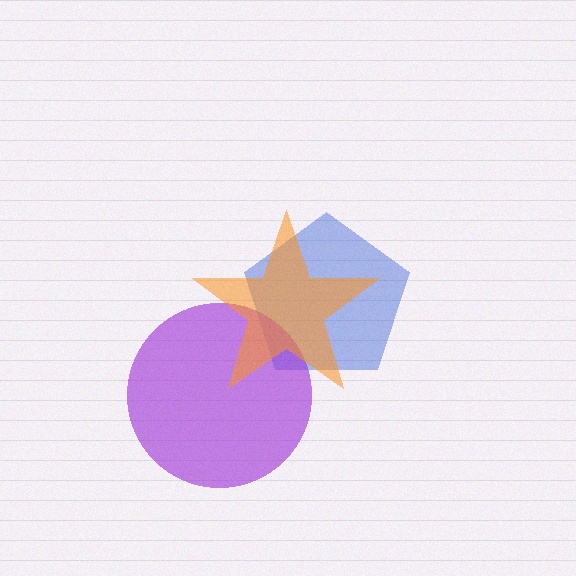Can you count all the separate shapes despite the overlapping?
Yes, there are 3 separate shapes.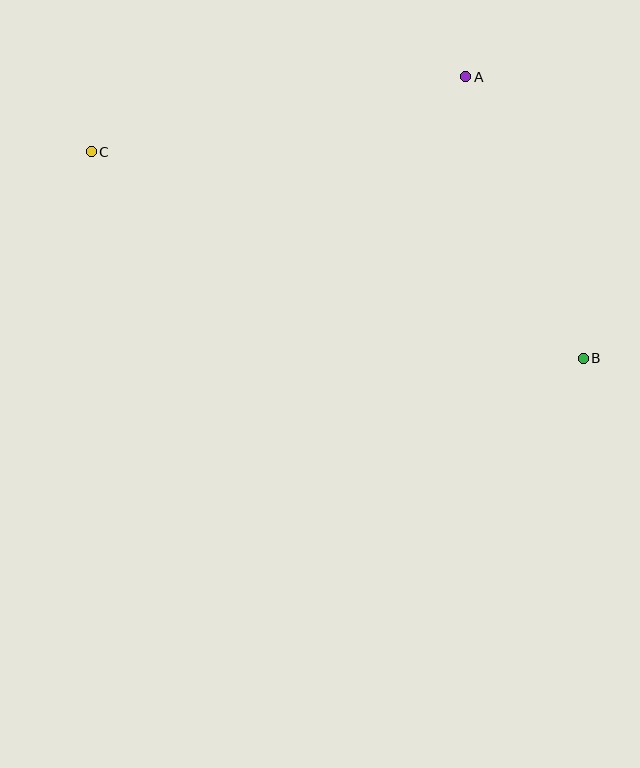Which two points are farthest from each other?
Points B and C are farthest from each other.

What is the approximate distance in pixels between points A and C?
The distance between A and C is approximately 382 pixels.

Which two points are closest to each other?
Points A and B are closest to each other.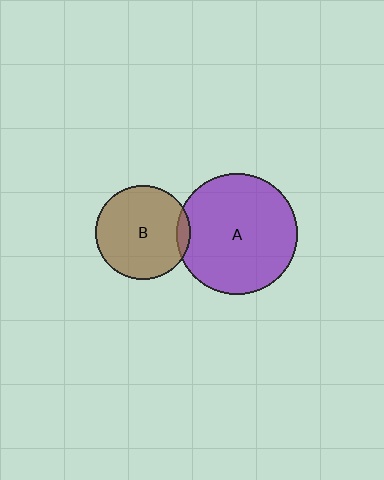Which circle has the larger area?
Circle A (purple).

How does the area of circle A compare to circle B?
Approximately 1.6 times.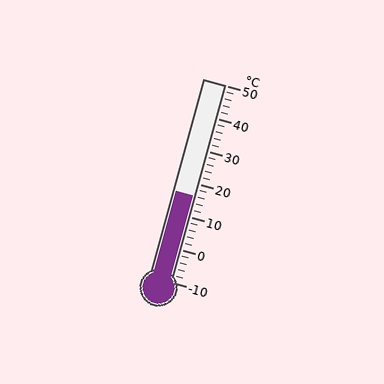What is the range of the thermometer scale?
The thermometer scale ranges from -10°C to 50°C.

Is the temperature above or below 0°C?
The temperature is above 0°C.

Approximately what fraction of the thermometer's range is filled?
The thermometer is filled to approximately 45% of its range.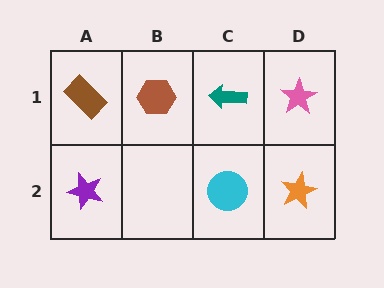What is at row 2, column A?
A purple star.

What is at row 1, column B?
A brown hexagon.